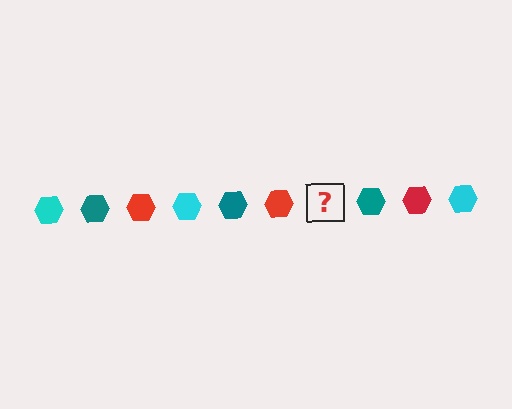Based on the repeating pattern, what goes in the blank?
The blank should be a cyan hexagon.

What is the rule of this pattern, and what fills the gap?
The rule is that the pattern cycles through cyan, teal, red hexagons. The gap should be filled with a cyan hexagon.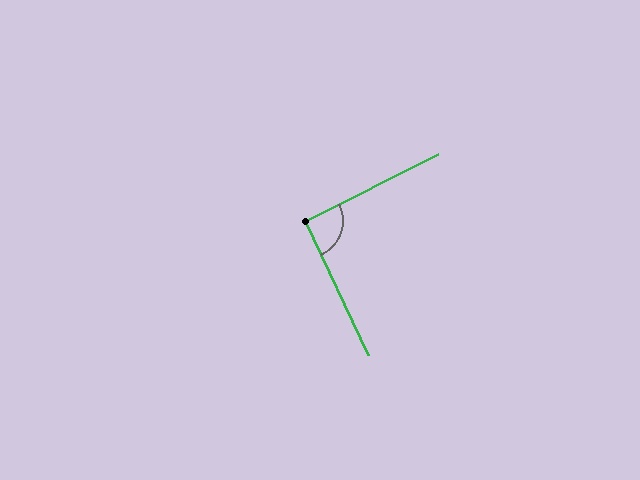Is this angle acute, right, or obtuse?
It is approximately a right angle.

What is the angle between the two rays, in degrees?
Approximately 92 degrees.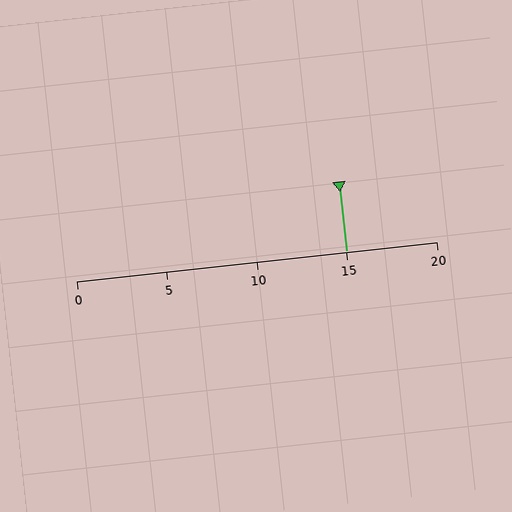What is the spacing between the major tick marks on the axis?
The major ticks are spaced 5 apart.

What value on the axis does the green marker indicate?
The marker indicates approximately 15.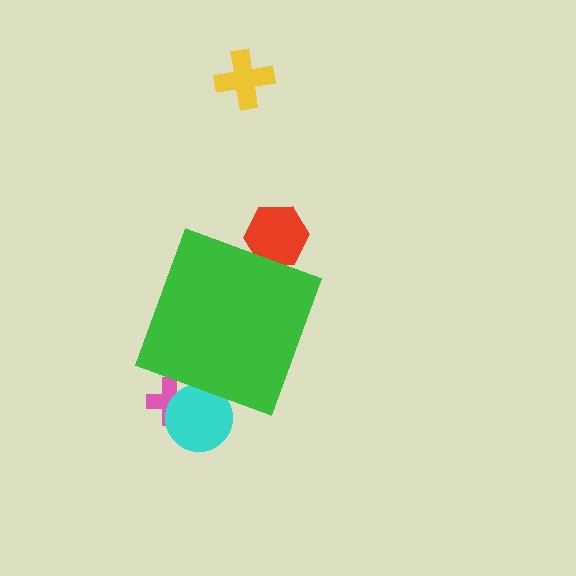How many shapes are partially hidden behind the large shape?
3 shapes are partially hidden.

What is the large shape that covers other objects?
A green diamond.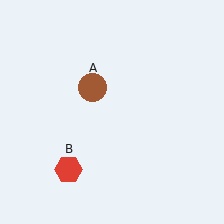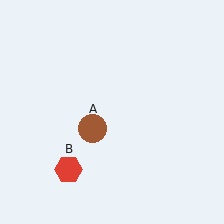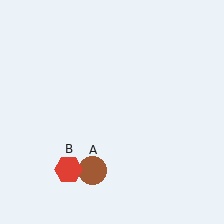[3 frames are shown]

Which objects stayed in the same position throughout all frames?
Red hexagon (object B) remained stationary.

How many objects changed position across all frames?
1 object changed position: brown circle (object A).